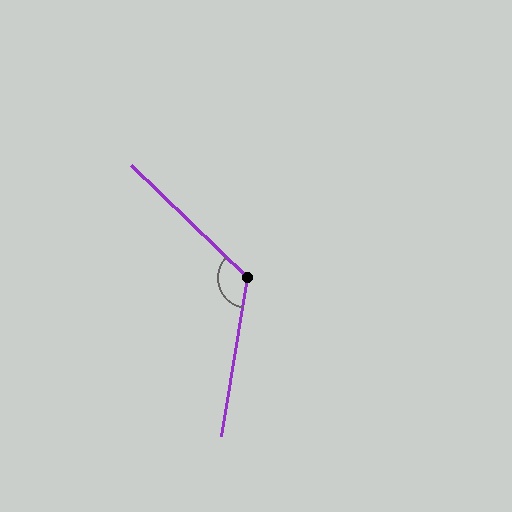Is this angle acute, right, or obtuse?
It is obtuse.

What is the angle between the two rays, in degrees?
Approximately 125 degrees.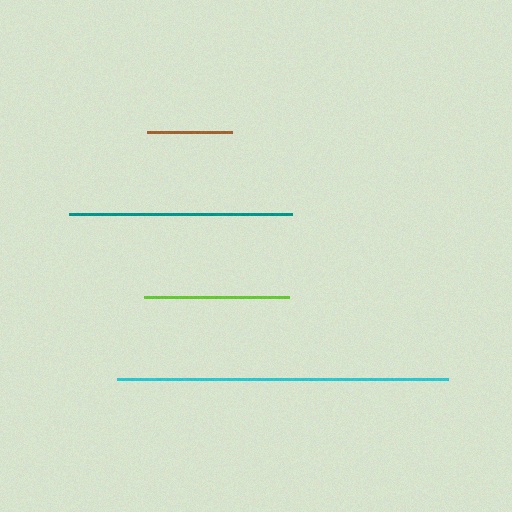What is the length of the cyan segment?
The cyan segment is approximately 331 pixels long.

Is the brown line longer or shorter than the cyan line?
The cyan line is longer than the brown line.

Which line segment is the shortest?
The brown line is the shortest at approximately 85 pixels.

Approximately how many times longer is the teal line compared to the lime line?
The teal line is approximately 1.5 times the length of the lime line.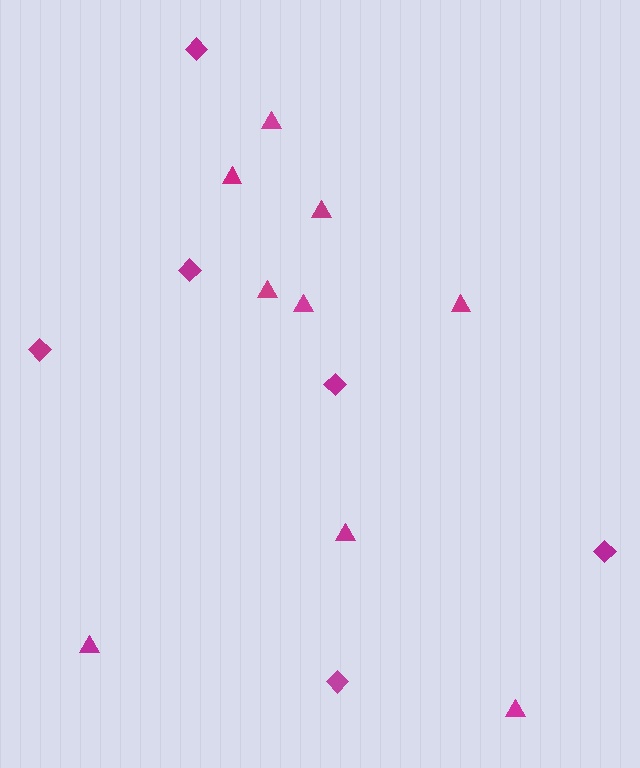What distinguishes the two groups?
There are 2 groups: one group of triangles (9) and one group of diamonds (6).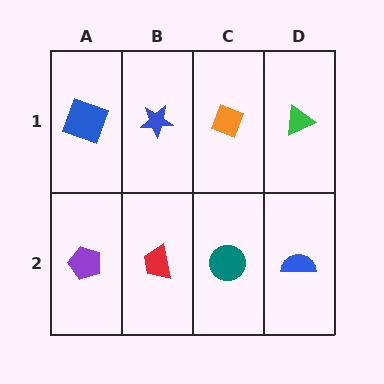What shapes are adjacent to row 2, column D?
A green triangle (row 1, column D), a teal circle (row 2, column C).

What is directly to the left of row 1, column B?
A blue square.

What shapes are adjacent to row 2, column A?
A blue square (row 1, column A), a red trapezoid (row 2, column B).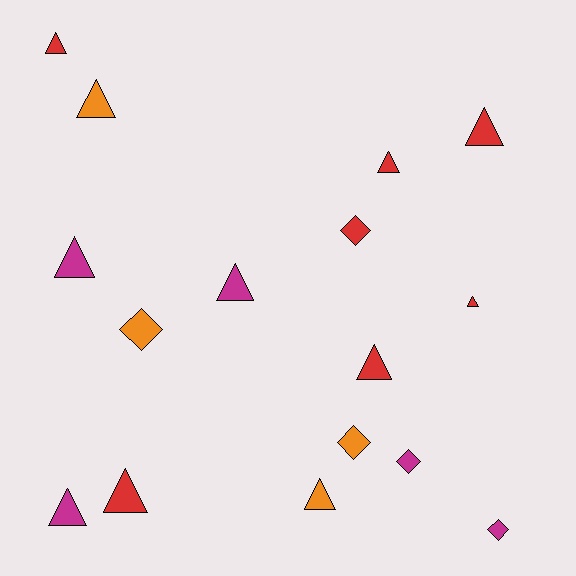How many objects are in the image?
There are 16 objects.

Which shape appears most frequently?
Triangle, with 11 objects.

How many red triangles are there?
There are 6 red triangles.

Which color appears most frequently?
Red, with 7 objects.